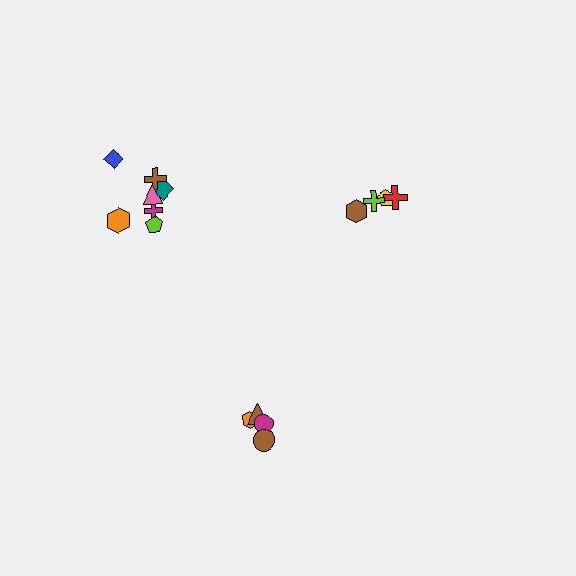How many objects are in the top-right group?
There are 4 objects.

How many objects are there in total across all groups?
There are 15 objects.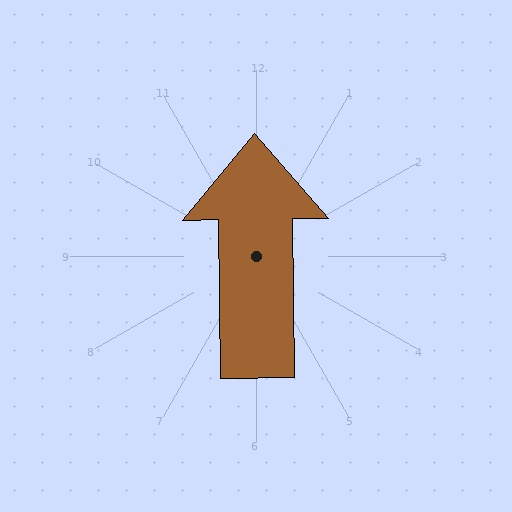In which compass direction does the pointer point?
North.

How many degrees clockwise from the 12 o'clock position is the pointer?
Approximately 359 degrees.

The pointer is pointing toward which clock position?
Roughly 12 o'clock.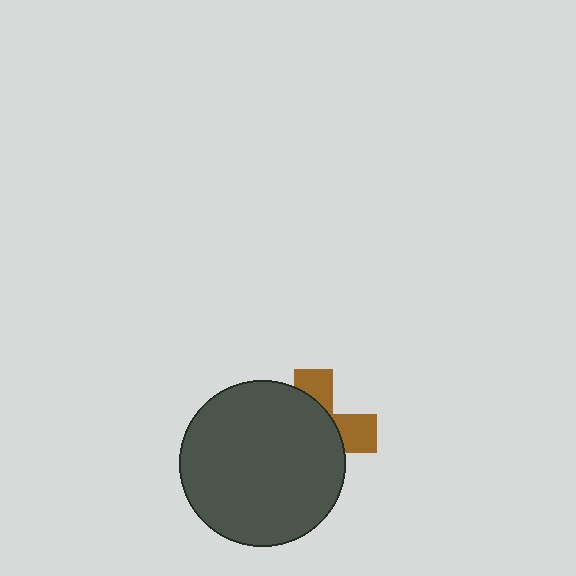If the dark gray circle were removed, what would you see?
You would see the complete brown cross.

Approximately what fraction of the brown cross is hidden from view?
Roughly 69% of the brown cross is hidden behind the dark gray circle.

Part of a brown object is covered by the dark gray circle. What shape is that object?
It is a cross.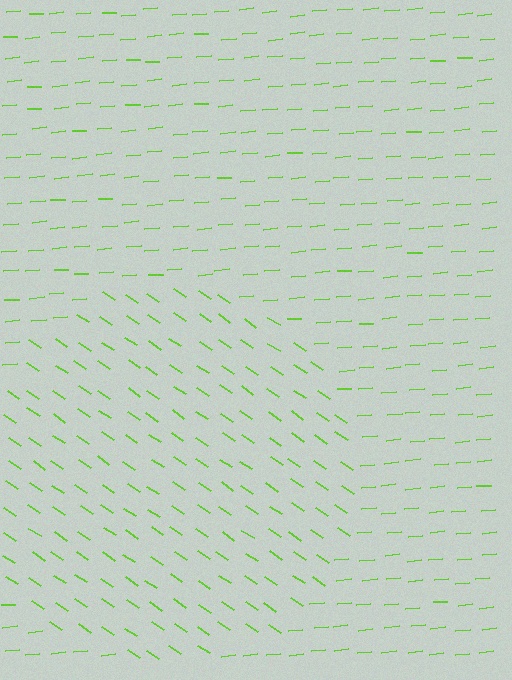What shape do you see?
I see a circle.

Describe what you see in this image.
The image is filled with small lime line segments. A circle region in the image has lines oriented differently from the surrounding lines, creating a visible texture boundary.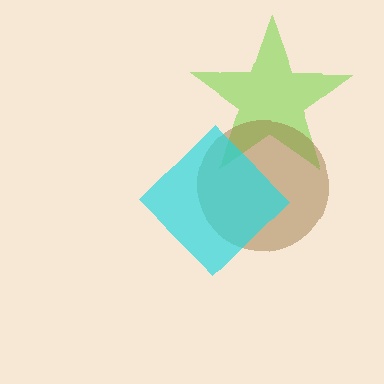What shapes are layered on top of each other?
The layered shapes are: a lime star, a brown circle, a cyan diamond.